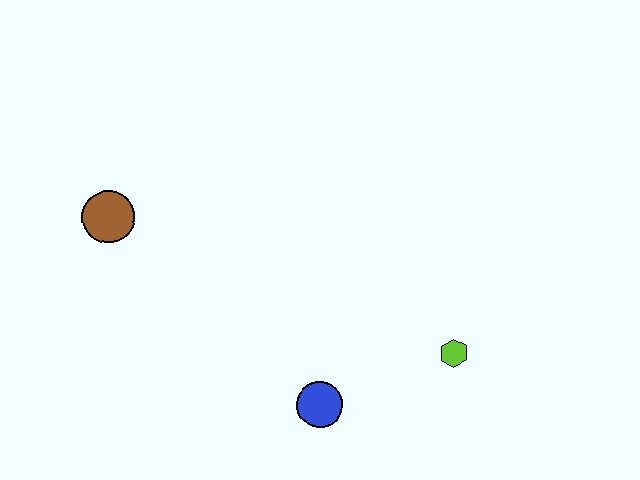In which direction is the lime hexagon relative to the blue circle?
The lime hexagon is to the right of the blue circle.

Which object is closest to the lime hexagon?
The blue circle is closest to the lime hexagon.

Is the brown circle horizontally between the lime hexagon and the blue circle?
No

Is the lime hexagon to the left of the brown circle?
No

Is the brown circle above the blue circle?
Yes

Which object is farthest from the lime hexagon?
The brown circle is farthest from the lime hexagon.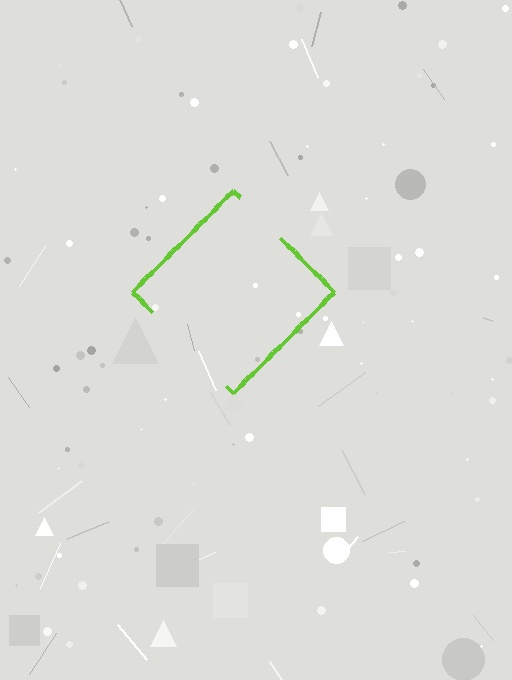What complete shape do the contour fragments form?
The contour fragments form a diamond.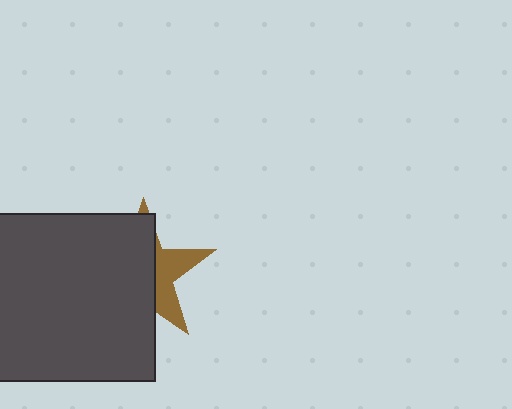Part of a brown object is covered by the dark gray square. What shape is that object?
It is a star.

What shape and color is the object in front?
The object in front is a dark gray square.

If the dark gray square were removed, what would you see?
You would see the complete brown star.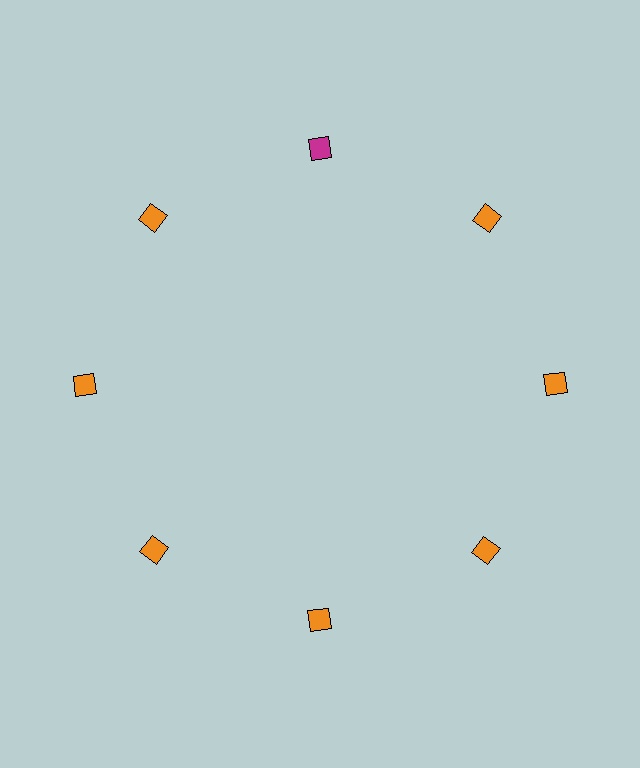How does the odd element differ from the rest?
It has a different color: magenta instead of orange.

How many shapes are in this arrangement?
There are 8 shapes arranged in a ring pattern.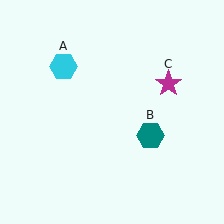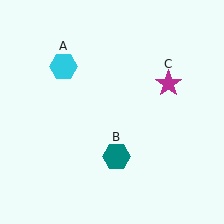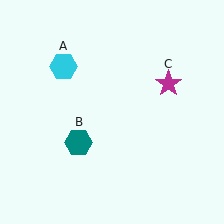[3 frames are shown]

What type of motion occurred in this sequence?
The teal hexagon (object B) rotated clockwise around the center of the scene.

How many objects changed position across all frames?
1 object changed position: teal hexagon (object B).